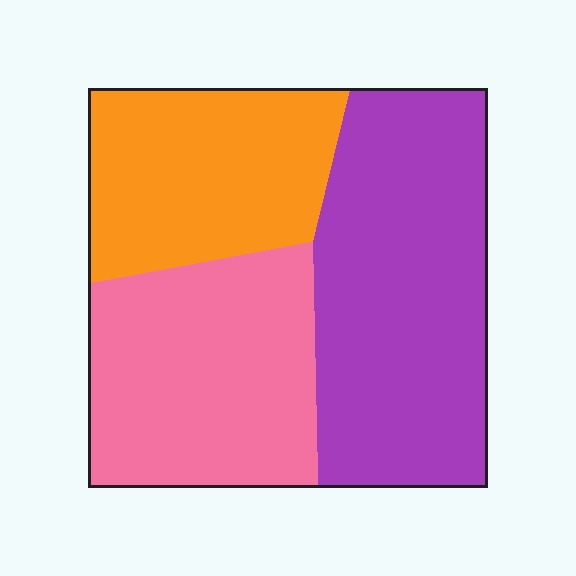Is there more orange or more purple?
Purple.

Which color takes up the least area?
Orange, at roughly 25%.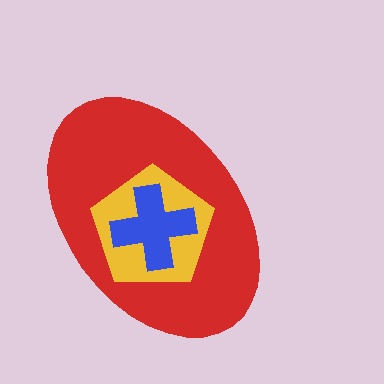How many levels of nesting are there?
3.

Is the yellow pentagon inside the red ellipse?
Yes.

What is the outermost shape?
The red ellipse.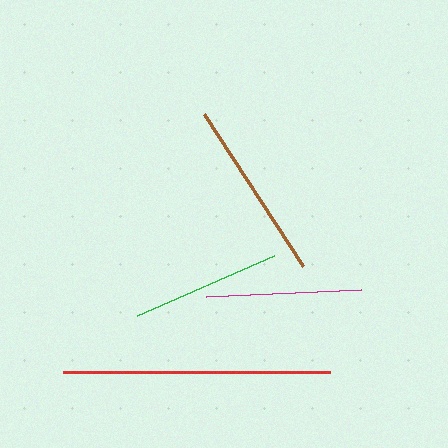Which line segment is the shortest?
The green line is the shortest at approximately 149 pixels.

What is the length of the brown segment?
The brown segment is approximately 182 pixels long.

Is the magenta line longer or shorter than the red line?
The red line is longer than the magenta line.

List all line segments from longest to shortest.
From longest to shortest: red, brown, magenta, green.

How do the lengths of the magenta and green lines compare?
The magenta and green lines are approximately the same length.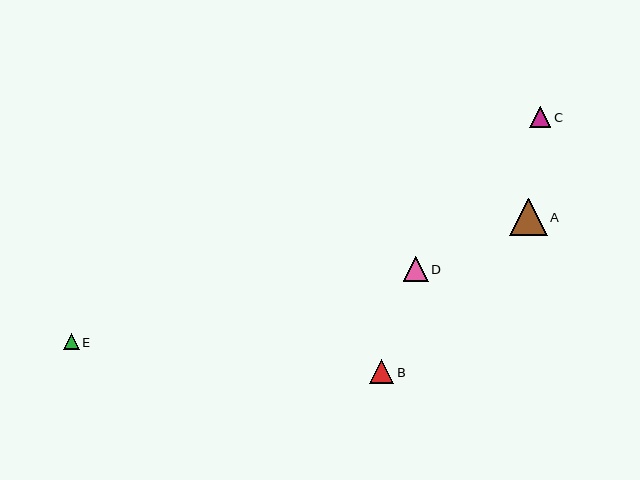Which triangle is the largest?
Triangle A is the largest with a size of approximately 38 pixels.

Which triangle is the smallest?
Triangle E is the smallest with a size of approximately 16 pixels.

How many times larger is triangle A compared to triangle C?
Triangle A is approximately 1.8 times the size of triangle C.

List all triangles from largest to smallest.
From largest to smallest: A, D, B, C, E.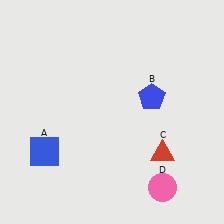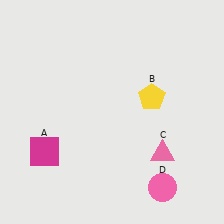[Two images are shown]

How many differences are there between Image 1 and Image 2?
There are 3 differences between the two images.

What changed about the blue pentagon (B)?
In Image 1, B is blue. In Image 2, it changed to yellow.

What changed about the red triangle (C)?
In Image 1, C is red. In Image 2, it changed to pink.